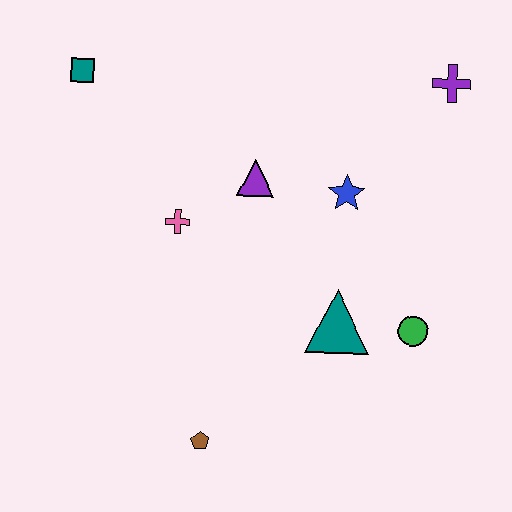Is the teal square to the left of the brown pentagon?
Yes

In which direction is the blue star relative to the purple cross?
The blue star is below the purple cross.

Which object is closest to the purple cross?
The blue star is closest to the purple cross.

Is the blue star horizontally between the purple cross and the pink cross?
Yes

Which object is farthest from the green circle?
The teal square is farthest from the green circle.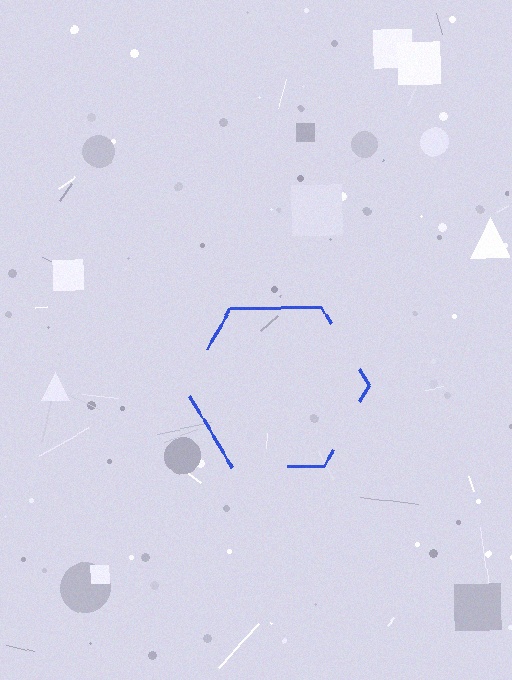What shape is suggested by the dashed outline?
The dashed outline suggests a hexagon.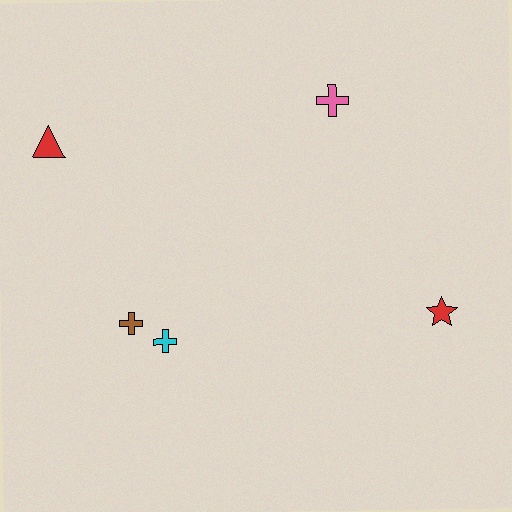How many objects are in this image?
There are 5 objects.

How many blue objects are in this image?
There are no blue objects.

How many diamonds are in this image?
There are no diamonds.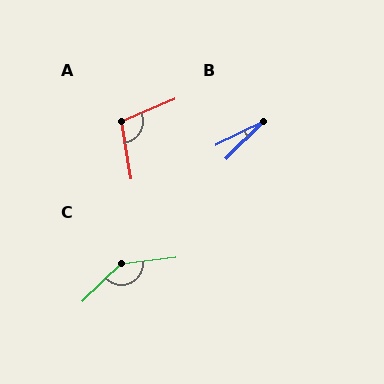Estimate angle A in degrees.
Approximately 103 degrees.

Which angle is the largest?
C, at approximately 143 degrees.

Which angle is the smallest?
B, at approximately 18 degrees.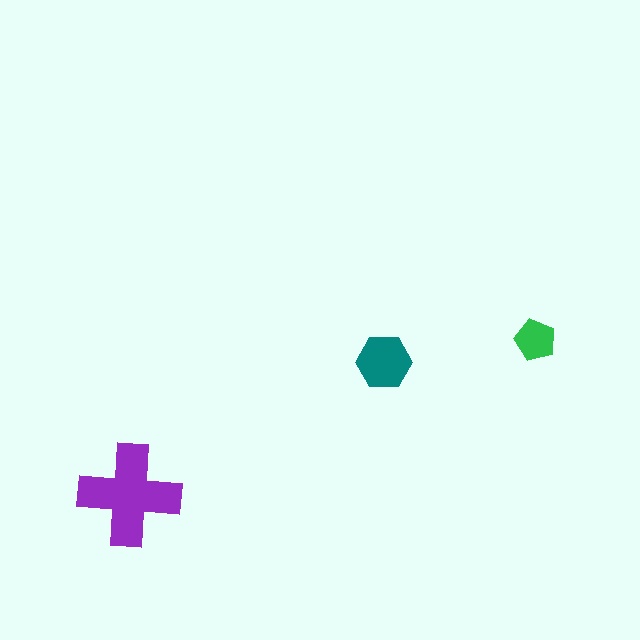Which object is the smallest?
The green pentagon.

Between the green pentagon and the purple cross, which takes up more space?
The purple cross.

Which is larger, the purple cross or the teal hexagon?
The purple cross.